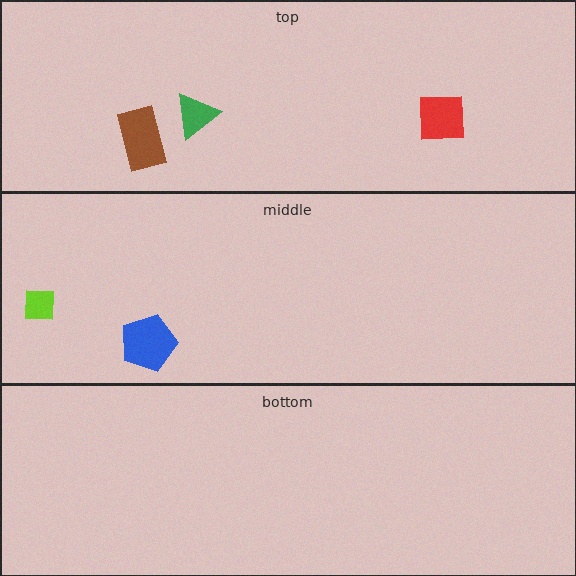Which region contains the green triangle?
The top region.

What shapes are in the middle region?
The lime square, the blue pentagon.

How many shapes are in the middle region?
2.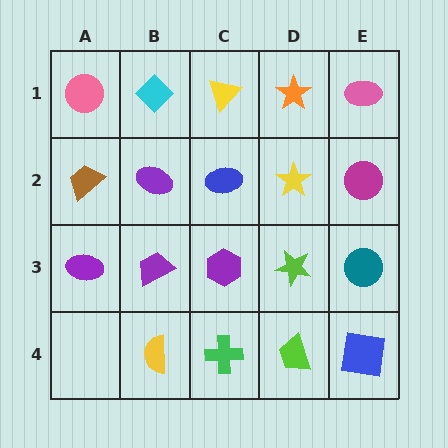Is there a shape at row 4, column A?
No, that cell is empty.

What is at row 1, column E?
A pink ellipse.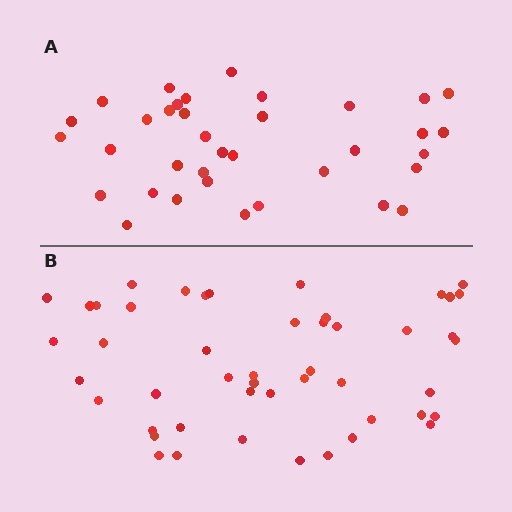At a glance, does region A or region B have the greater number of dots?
Region B (the bottom region) has more dots.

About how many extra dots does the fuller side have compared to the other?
Region B has roughly 12 or so more dots than region A.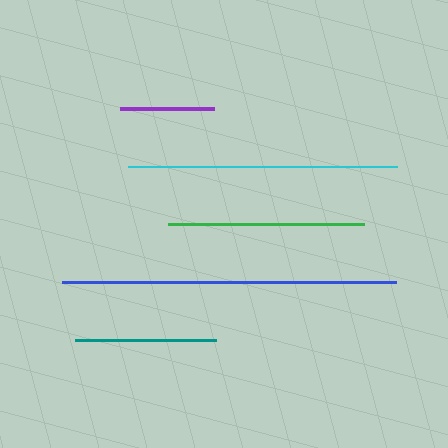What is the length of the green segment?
The green segment is approximately 196 pixels long.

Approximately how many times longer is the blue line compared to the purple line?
The blue line is approximately 3.5 times the length of the purple line.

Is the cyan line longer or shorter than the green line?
The cyan line is longer than the green line.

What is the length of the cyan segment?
The cyan segment is approximately 269 pixels long.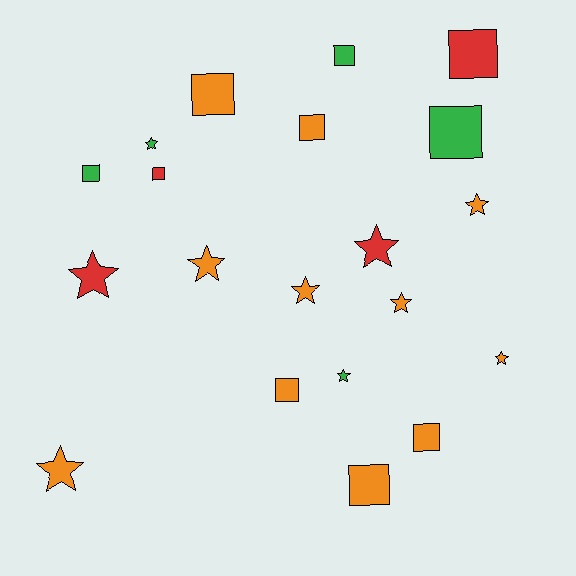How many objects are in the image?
There are 20 objects.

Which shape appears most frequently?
Star, with 10 objects.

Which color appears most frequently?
Orange, with 11 objects.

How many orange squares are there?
There are 5 orange squares.